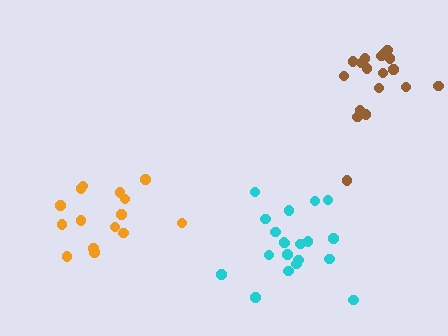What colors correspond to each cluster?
The clusters are colored: cyan, brown, orange.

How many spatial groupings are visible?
There are 3 spatial groupings.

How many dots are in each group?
Group 1: 20 dots, Group 2: 18 dots, Group 3: 15 dots (53 total).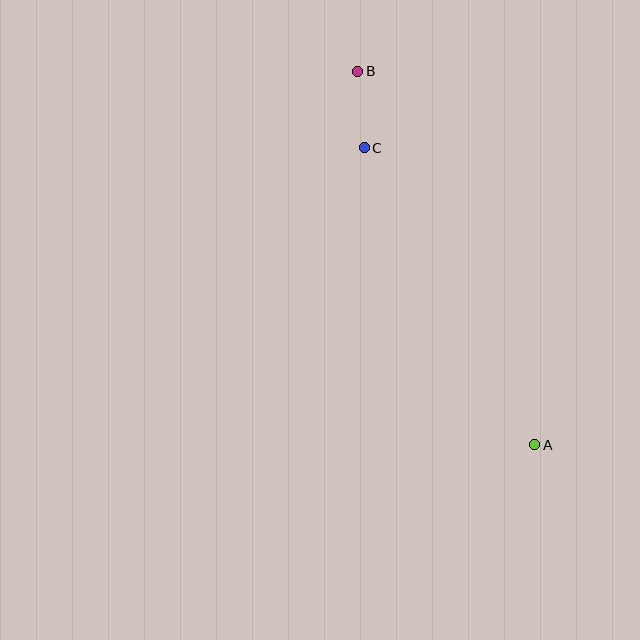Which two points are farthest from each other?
Points A and B are farthest from each other.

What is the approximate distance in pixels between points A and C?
The distance between A and C is approximately 343 pixels.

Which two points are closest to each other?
Points B and C are closest to each other.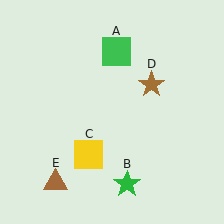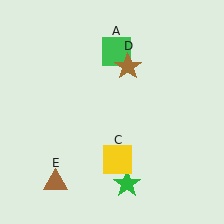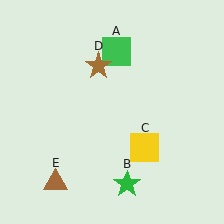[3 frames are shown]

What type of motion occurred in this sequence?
The yellow square (object C), brown star (object D) rotated counterclockwise around the center of the scene.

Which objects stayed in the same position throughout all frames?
Green square (object A) and green star (object B) and brown triangle (object E) remained stationary.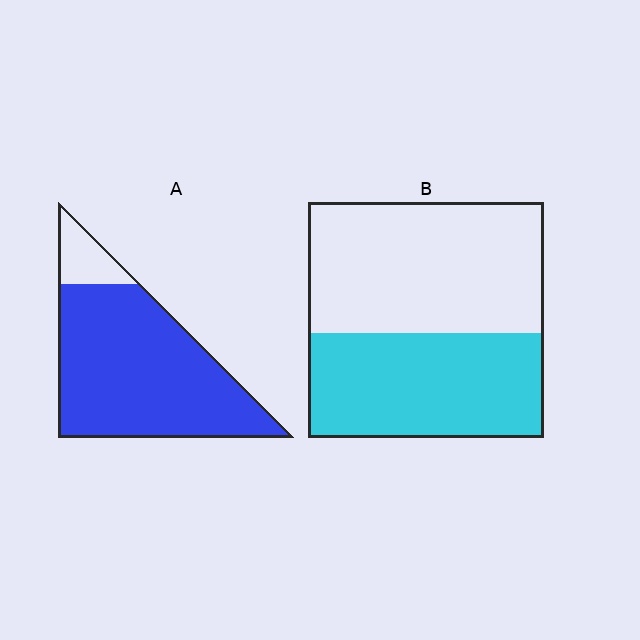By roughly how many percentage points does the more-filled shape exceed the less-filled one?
By roughly 45 percentage points (A over B).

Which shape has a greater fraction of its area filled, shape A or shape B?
Shape A.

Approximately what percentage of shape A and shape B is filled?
A is approximately 90% and B is approximately 45%.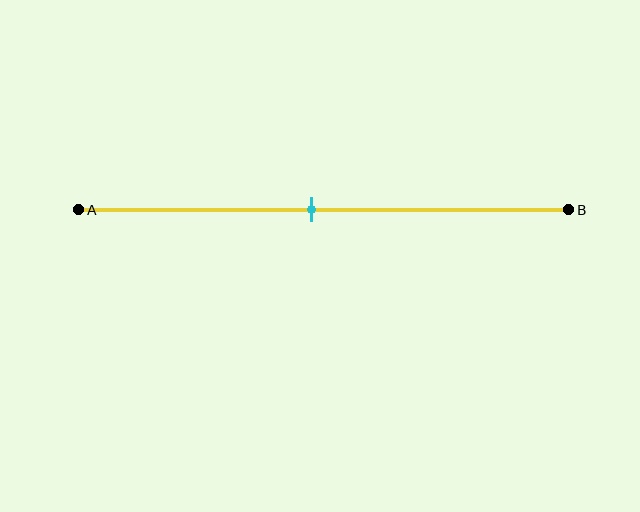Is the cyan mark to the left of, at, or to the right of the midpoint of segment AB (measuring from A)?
The cyan mark is approximately at the midpoint of segment AB.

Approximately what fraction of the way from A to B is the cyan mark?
The cyan mark is approximately 50% of the way from A to B.